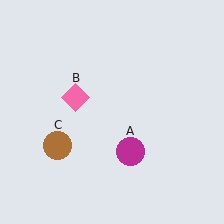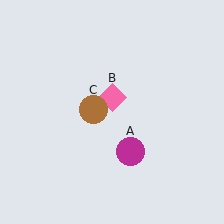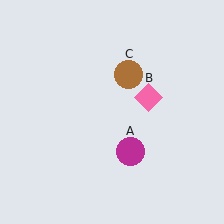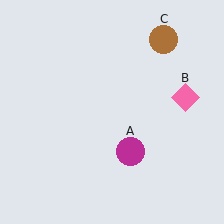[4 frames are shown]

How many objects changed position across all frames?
2 objects changed position: pink diamond (object B), brown circle (object C).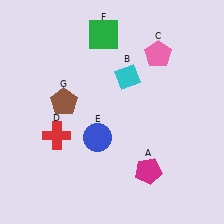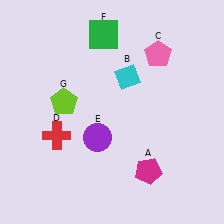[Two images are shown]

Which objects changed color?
E changed from blue to purple. G changed from brown to lime.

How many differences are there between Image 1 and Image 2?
There are 2 differences between the two images.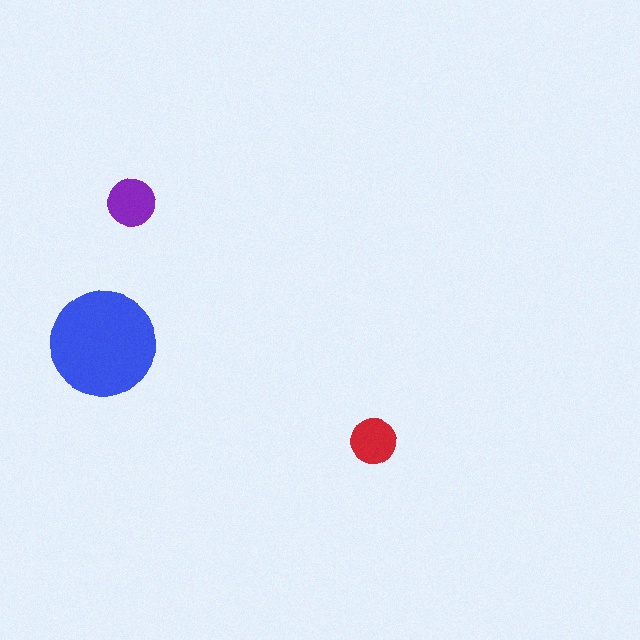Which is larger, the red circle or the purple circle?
The purple one.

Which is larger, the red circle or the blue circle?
The blue one.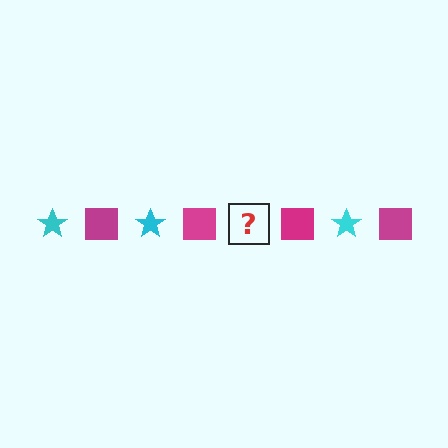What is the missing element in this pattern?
The missing element is a cyan star.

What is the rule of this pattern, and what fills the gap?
The rule is that the pattern alternates between cyan star and magenta square. The gap should be filled with a cyan star.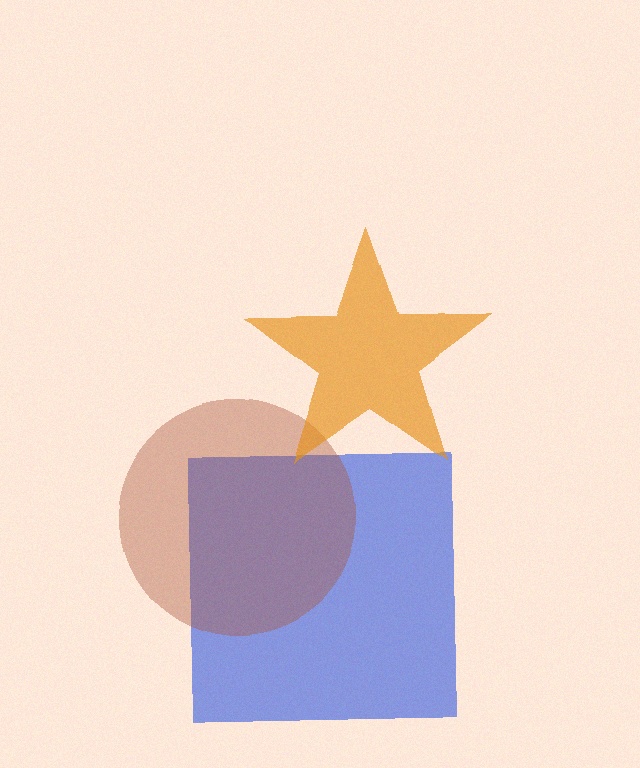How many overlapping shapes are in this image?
There are 3 overlapping shapes in the image.